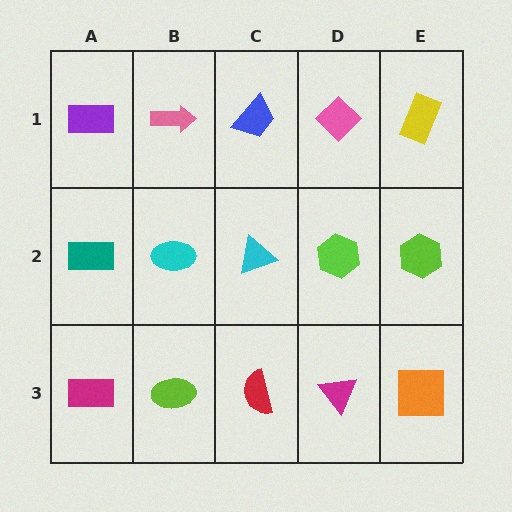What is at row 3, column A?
A magenta rectangle.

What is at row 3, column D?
A magenta triangle.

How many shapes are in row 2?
5 shapes.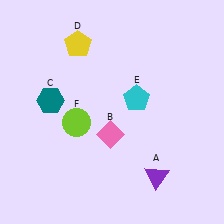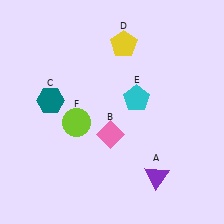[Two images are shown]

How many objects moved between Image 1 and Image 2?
1 object moved between the two images.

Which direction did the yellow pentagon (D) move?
The yellow pentagon (D) moved right.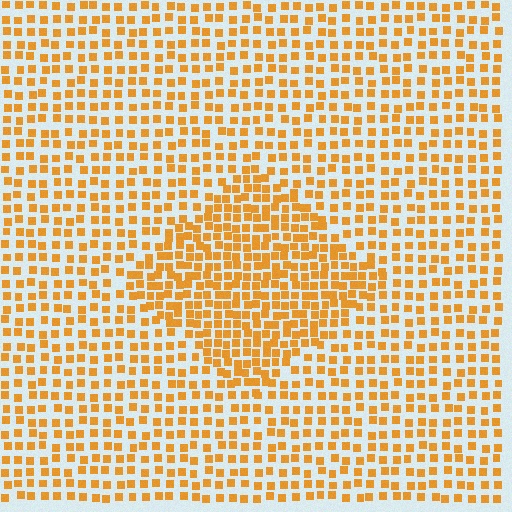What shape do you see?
I see a diamond.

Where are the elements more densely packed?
The elements are more densely packed inside the diamond boundary.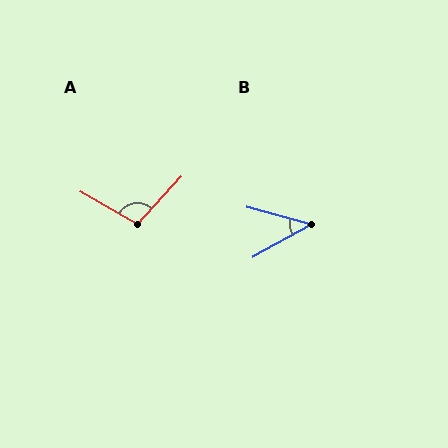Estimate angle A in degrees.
Approximately 103 degrees.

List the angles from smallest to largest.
B (44°), A (103°).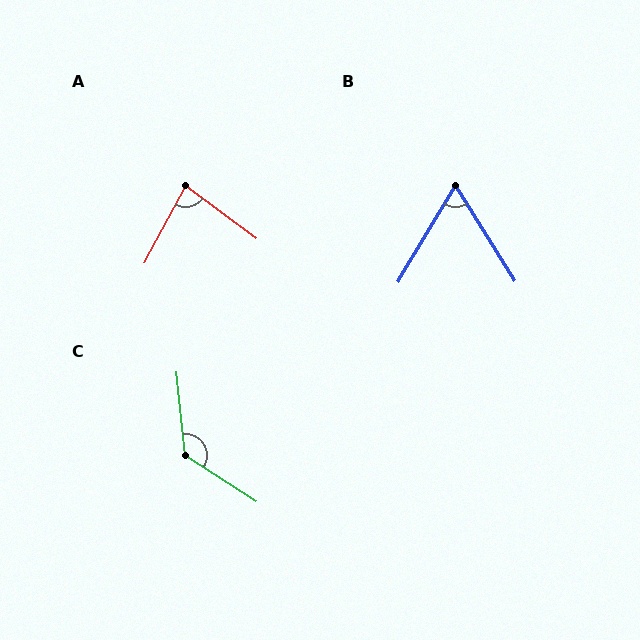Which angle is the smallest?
B, at approximately 63 degrees.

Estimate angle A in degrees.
Approximately 81 degrees.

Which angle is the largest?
C, at approximately 129 degrees.